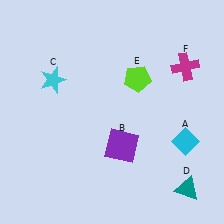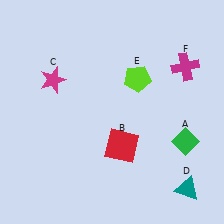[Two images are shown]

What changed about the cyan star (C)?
In Image 1, C is cyan. In Image 2, it changed to magenta.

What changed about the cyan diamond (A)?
In Image 1, A is cyan. In Image 2, it changed to green.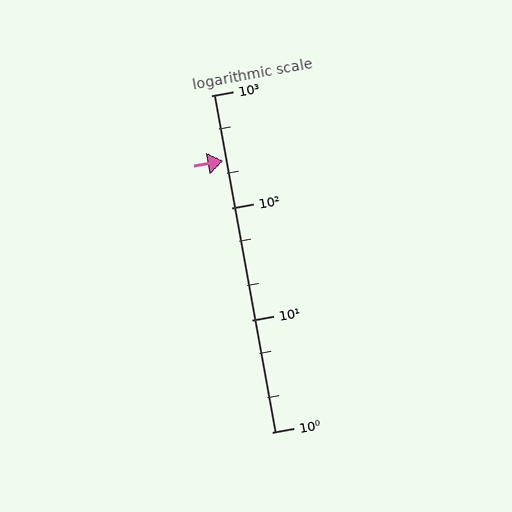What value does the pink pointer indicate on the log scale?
The pointer indicates approximately 260.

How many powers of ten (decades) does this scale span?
The scale spans 3 decades, from 1 to 1000.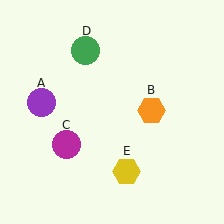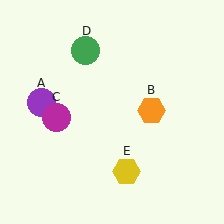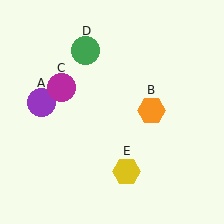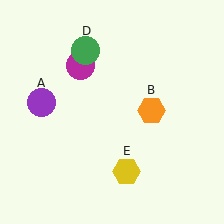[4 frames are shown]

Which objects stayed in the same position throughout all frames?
Purple circle (object A) and orange hexagon (object B) and green circle (object D) and yellow hexagon (object E) remained stationary.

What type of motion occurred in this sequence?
The magenta circle (object C) rotated clockwise around the center of the scene.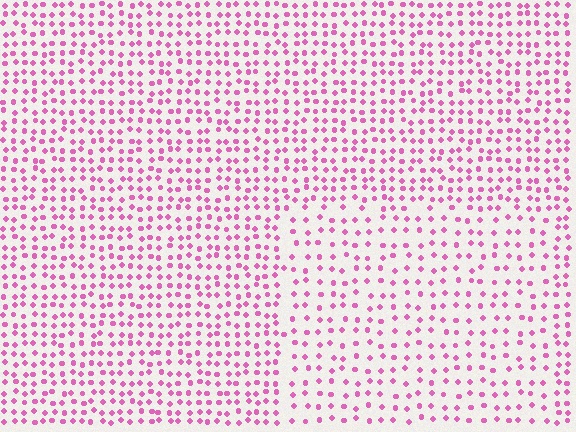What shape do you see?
I see a rectangle.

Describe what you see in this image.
The image contains small pink elements arranged at two different densities. A rectangle-shaped region is visible where the elements are less densely packed than the surrounding area.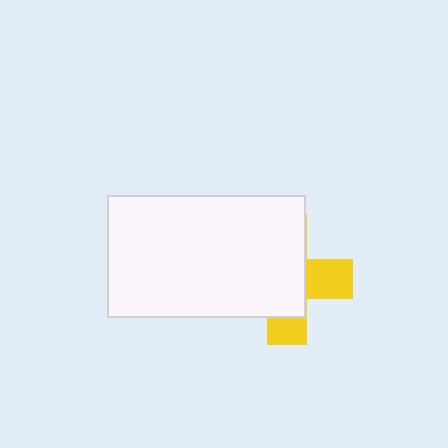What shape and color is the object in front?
The object in front is a white rectangle.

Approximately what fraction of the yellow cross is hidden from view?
Roughly 65% of the yellow cross is hidden behind the white rectangle.